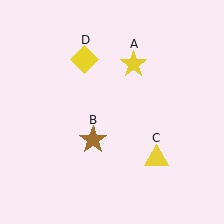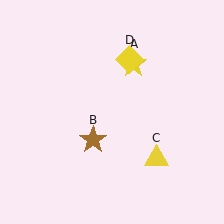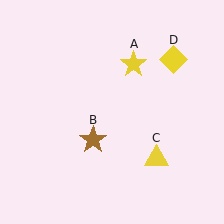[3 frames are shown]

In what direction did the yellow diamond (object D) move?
The yellow diamond (object D) moved right.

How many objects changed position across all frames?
1 object changed position: yellow diamond (object D).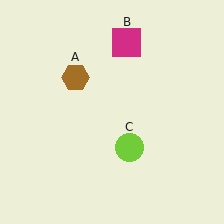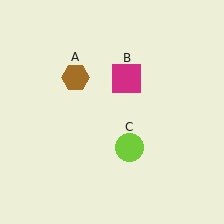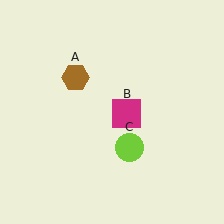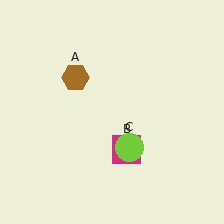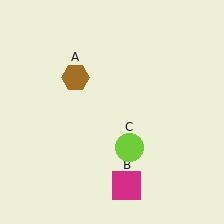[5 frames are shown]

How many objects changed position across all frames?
1 object changed position: magenta square (object B).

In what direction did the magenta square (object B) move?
The magenta square (object B) moved down.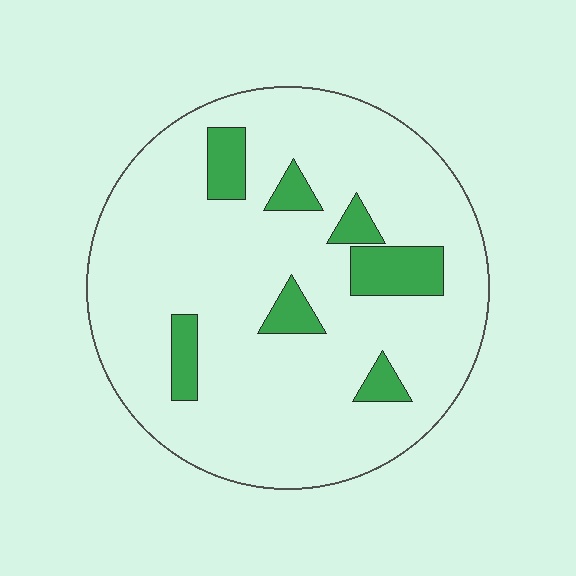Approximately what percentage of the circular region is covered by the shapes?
Approximately 15%.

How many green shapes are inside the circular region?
7.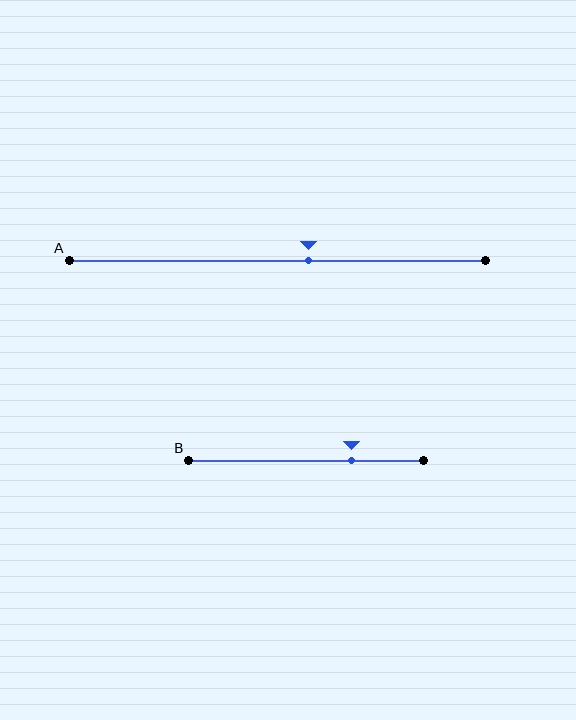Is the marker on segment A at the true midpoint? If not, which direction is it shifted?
No, the marker on segment A is shifted to the right by about 7% of the segment length.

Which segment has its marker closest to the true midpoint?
Segment A has its marker closest to the true midpoint.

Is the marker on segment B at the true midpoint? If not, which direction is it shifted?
No, the marker on segment B is shifted to the right by about 19% of the segment length.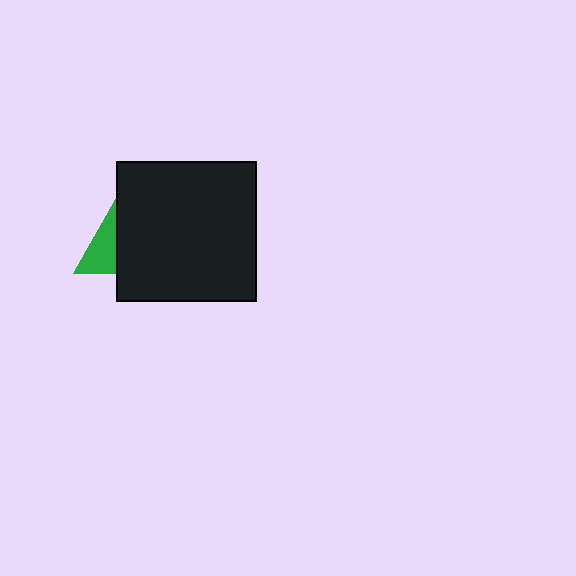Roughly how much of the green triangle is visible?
A small part of it is visible (roughly 41%).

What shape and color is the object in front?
The object in front is a black square.